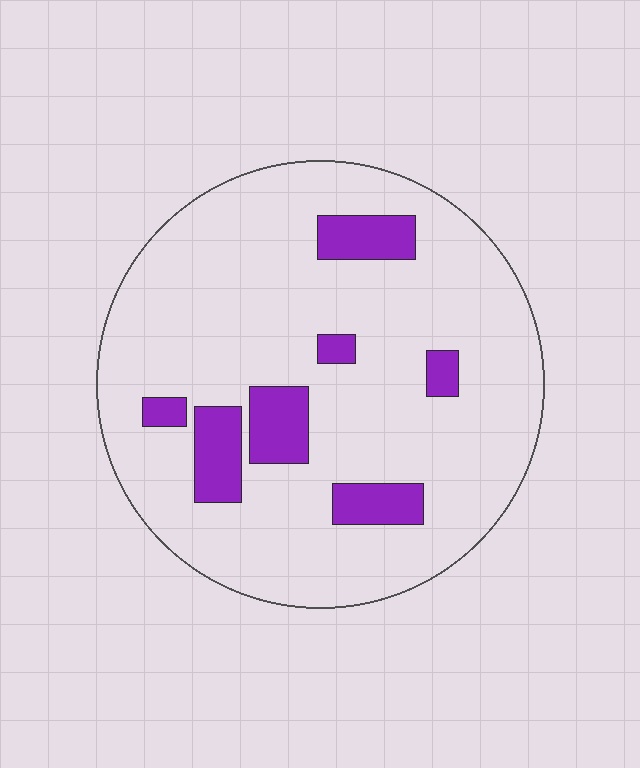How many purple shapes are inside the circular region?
7.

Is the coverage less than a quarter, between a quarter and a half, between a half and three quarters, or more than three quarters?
Less than a quarter.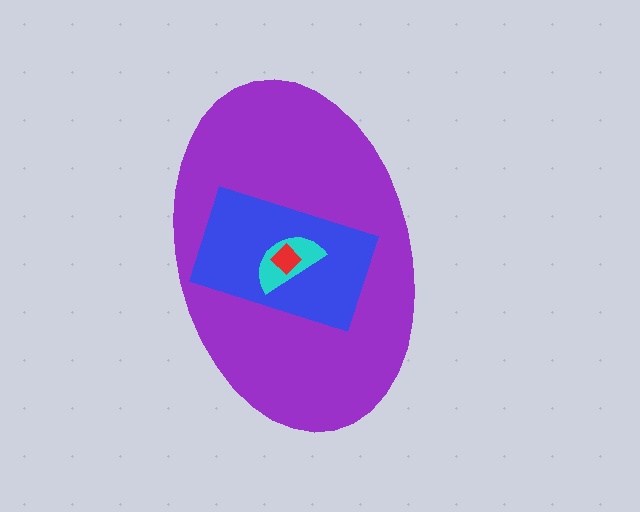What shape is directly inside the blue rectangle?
The cyan semicircle.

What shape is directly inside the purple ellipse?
The blue rectangle.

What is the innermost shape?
The red diamond.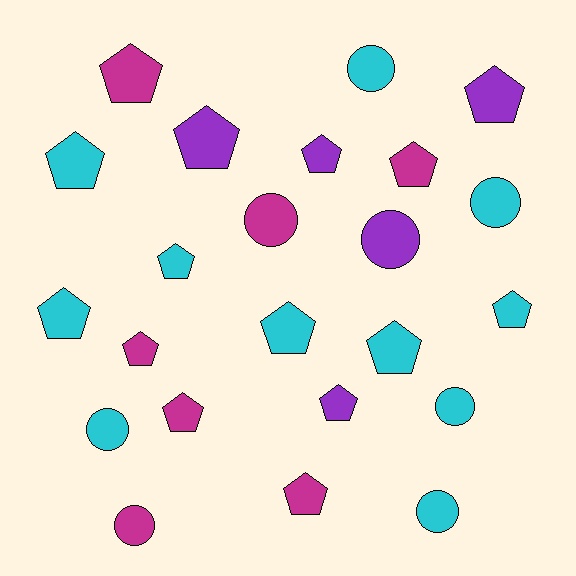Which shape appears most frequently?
Pentagon, with 15 objects.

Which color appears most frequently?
Cyan, with 11 objects.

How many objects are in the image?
There are 23 objects.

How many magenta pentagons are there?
There are 5 magenta pentagons.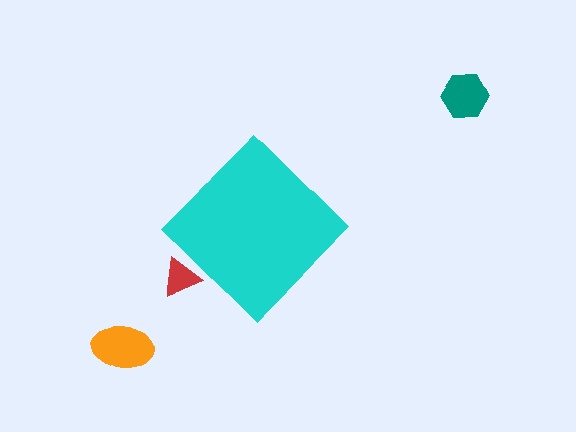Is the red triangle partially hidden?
Yes, the red triangle is partially hidden behind the cyan diamond.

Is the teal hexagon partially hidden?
No, the teal hexagon is fully visible.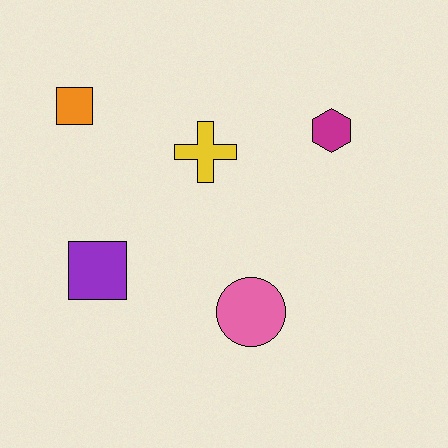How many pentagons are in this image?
There are no pentagons.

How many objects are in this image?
There are 5 objects.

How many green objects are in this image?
There are no green objects.